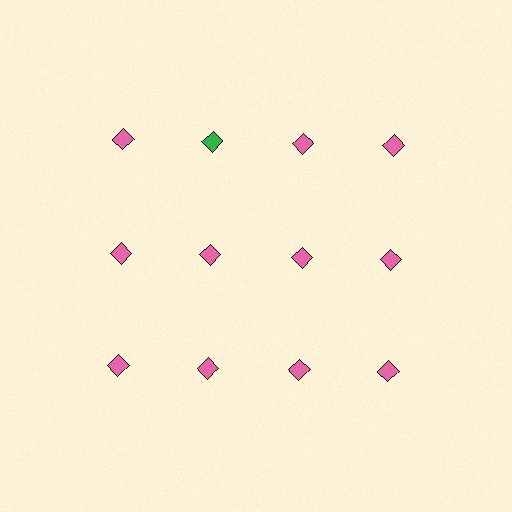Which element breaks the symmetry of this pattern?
The green diamond in the top row, second from left column breaks the symmetry. All other shapes are pink diamonds.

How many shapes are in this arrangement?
There are 12 shapes arranged in a grid pattern.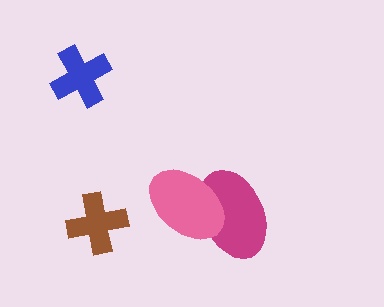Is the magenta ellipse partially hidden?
Yes, it is partially covered by another shape.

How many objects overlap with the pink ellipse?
1 object overlaps with the pink ellipse.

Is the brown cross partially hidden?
No, no other shape covers it.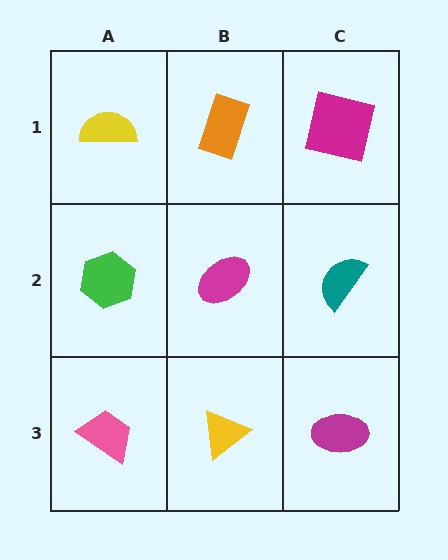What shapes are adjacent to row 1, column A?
A green hexagon (row 2, column A), an orange rectangle (row 1, column B).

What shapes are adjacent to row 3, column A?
A green hexagon (row 2, column A), a yellow triangle (row 3, column B).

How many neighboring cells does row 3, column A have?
2.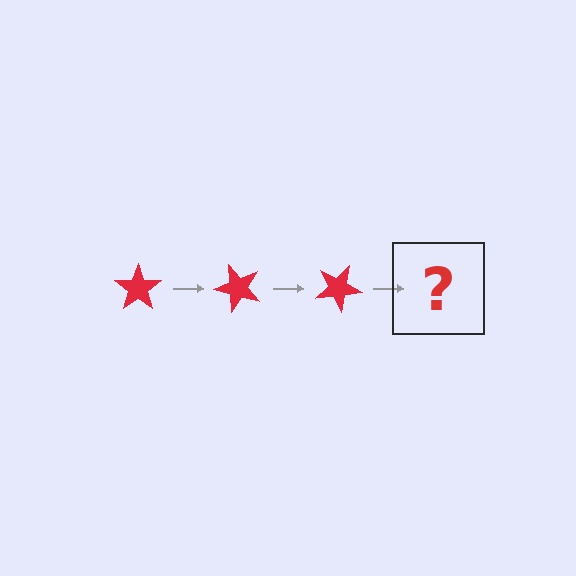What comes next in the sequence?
The next element should be a red star rotated 150 degrees.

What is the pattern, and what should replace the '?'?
The pattern is that the star rotates 50 degrees each step. The '?' should be a red star rotated 150 degrees.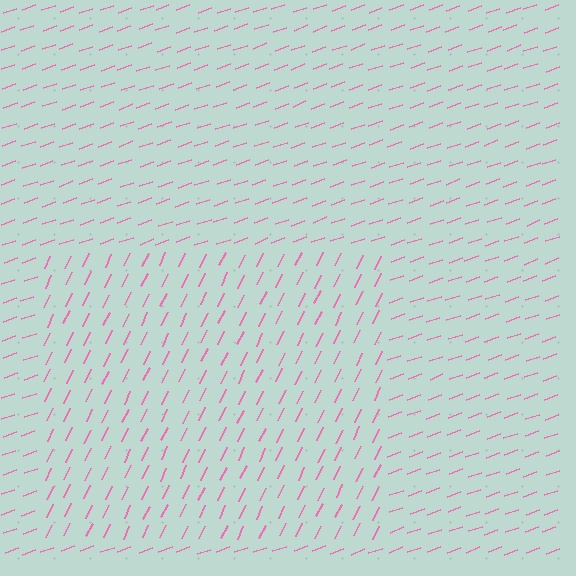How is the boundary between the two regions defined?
The boundary is defined purely by a change in line orientation (approximately 45 degrees difference). All lines are the same color and thickness.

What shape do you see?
I see a rectangle.